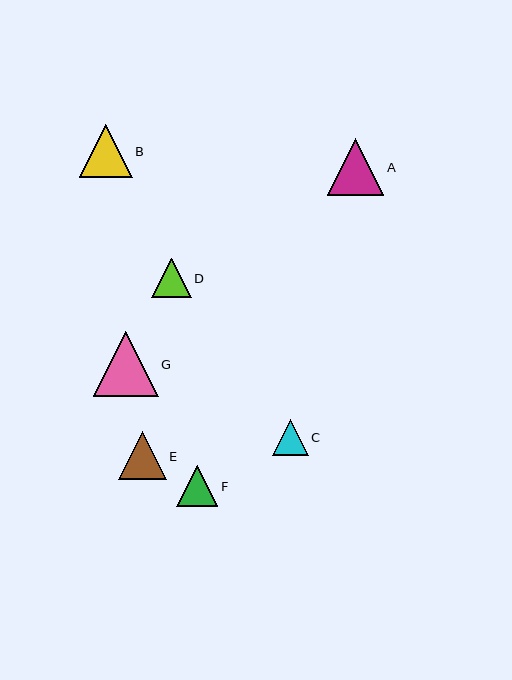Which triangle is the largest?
Triangle G is the largest with a size of approximately 65 pixels.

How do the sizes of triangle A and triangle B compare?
Triangle A and triangle B are approximately the same size.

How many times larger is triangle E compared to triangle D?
Triangle E is approximately 1.2 times the size of triangle D.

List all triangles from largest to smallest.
From largest to smallest: G, A, B, E, F, D, C.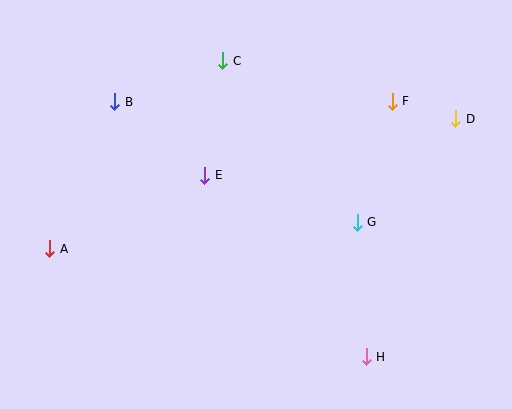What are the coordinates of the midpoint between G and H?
The midpoint between G and H is at (362, 290).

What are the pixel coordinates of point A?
Point A is at (50, 249).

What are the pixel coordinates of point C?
Point C is at (223, 61).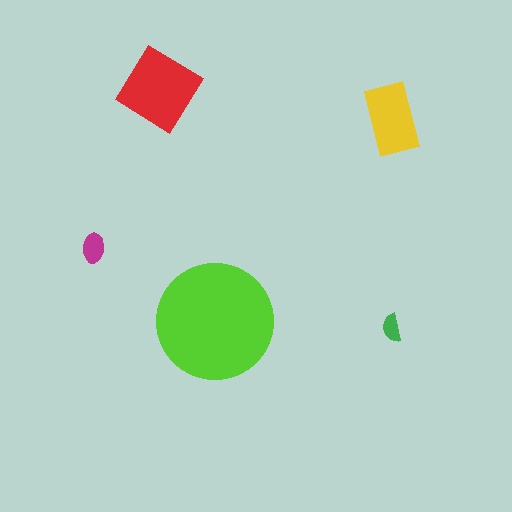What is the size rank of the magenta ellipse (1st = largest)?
4th.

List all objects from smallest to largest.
The green semicircle, the magenta ellipse, the yellow rectangle, the red diamond, the lime circle.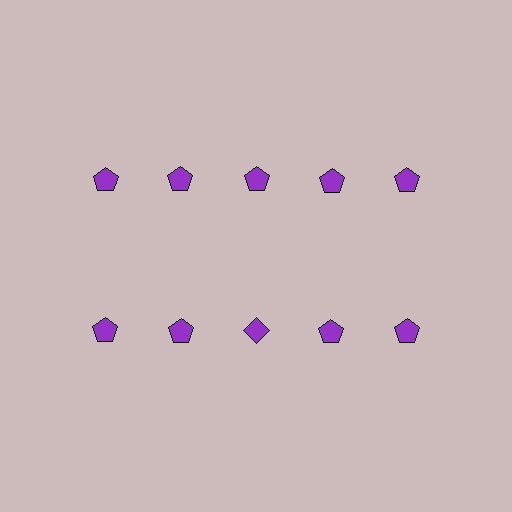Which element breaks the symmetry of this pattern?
The purple diamond in the second row, center column breaks the symmetry. All other shapes are purple pentagons.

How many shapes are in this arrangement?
There are 10 shapes arranged in a grid pattern.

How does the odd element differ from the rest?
It has a different shape: diamond instead of pentagon.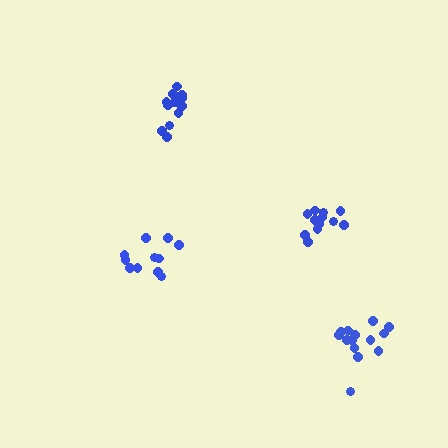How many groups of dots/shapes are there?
There are 4 groups.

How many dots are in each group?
Group 1: 14 dots, Group 2: 11 dots, Group 3: 12 dots, Group 4: 12 dots (49 total).